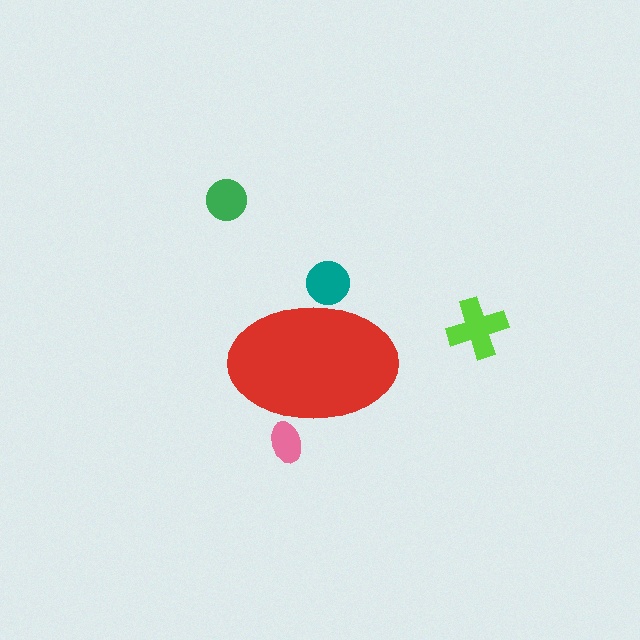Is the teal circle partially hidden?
Yes, the teal circle is partially hidden behind the red ellipse.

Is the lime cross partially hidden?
No, the lime cross is fully visible.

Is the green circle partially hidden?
No, the green circle is fully visible.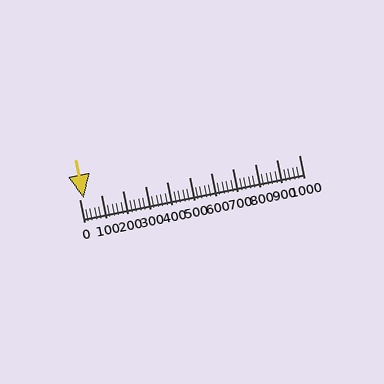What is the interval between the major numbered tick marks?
The major tick marks are spaced 100 units apart.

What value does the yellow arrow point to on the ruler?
The yellow arrow points to approximately 20.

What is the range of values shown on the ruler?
The ruler shows values from 0 to 1000.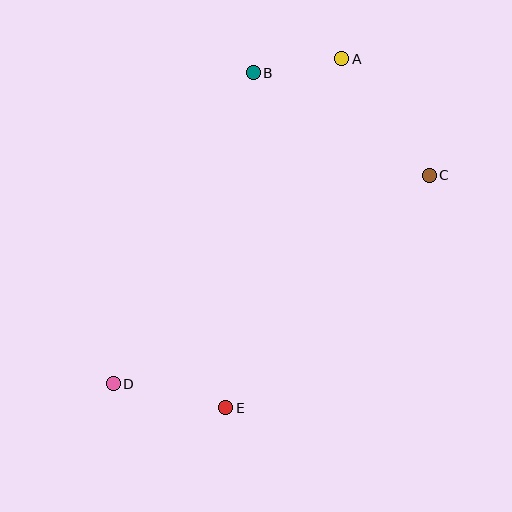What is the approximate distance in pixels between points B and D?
The distance between B and D is approximately 341 pixels.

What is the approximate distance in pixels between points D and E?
The distance between D and E is approximately 115 pixels.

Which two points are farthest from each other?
Points A and D are farthest from each other.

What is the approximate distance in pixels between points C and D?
The distance between C and D is approximately 379 pixels.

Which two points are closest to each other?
Points A and B are closest to each other.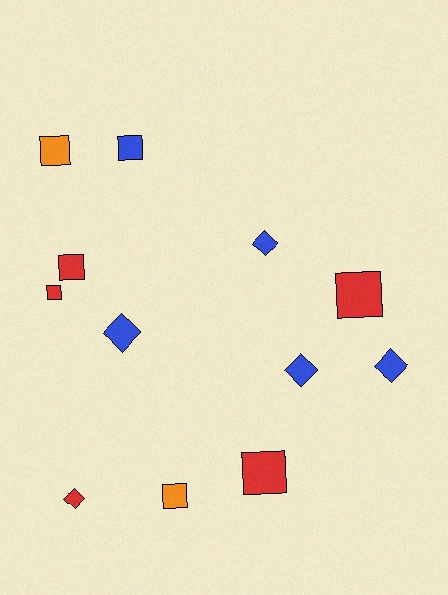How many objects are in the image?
There are 12 objects.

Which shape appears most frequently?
Square, with 7 objects.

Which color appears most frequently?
Red, with 5 objects.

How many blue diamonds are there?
There are 4 blue diamonds.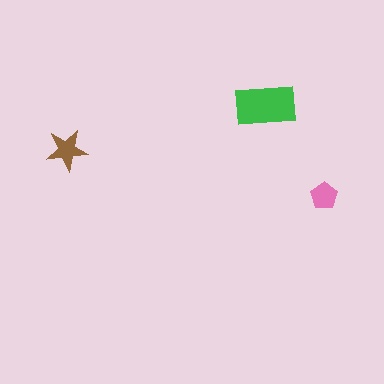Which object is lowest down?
The pink pentagon is bottommost.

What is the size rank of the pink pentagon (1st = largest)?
3rd.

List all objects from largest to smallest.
The green rectangle, the brown star, the pink pentagon.